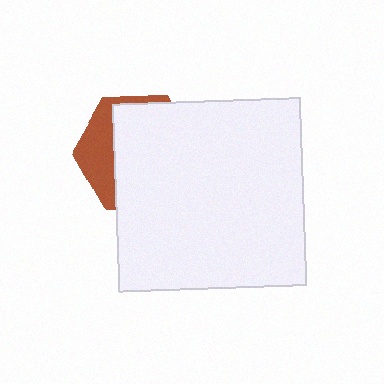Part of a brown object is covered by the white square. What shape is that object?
It is a hexagon.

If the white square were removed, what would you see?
You would see the complete brown hexagon.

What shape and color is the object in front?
The object in front is a white square.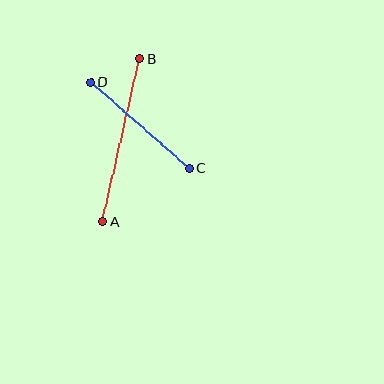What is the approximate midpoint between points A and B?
The midpoint is at approximately (121, 140) pixels.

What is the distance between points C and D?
The distance is approximately 131 pixels.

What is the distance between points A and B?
The distance is approximately 167 pixels.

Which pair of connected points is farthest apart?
Points A and B are farthest apart.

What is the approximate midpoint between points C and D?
The midpoint is at approximately (140, 125) pixels.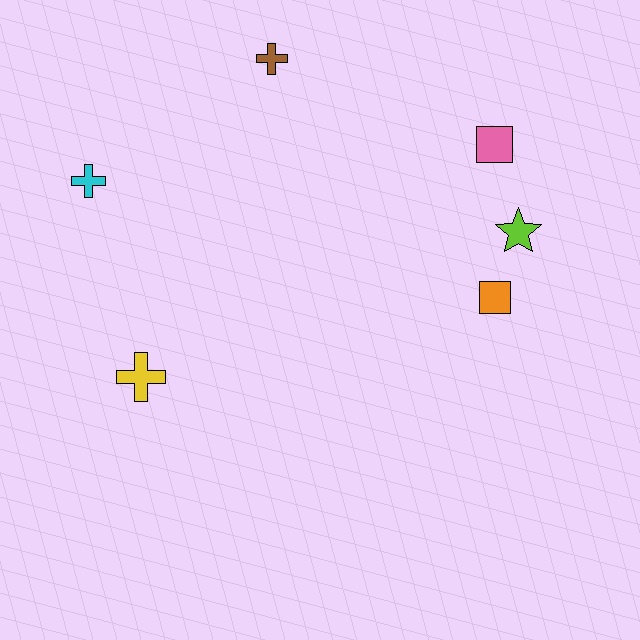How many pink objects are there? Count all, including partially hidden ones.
There is 1 pink object.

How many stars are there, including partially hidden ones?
There is 1 star.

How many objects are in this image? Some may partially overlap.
There are 6 objects.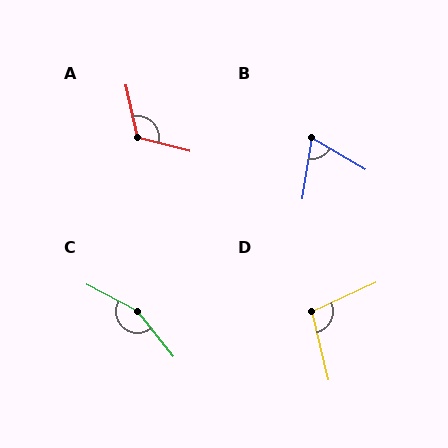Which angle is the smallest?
B, at approximately 68 degrees.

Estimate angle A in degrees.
Approximately 116 degrees.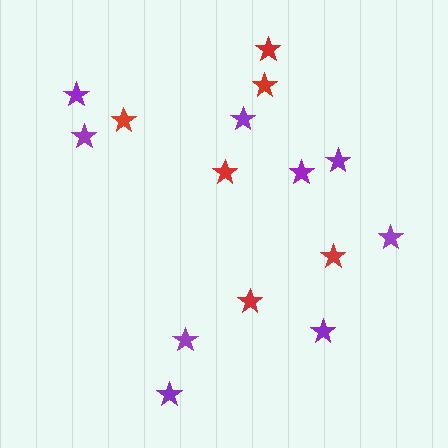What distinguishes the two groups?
There are 2 groups: one group of red stars (6) and one group of purple stars (9).